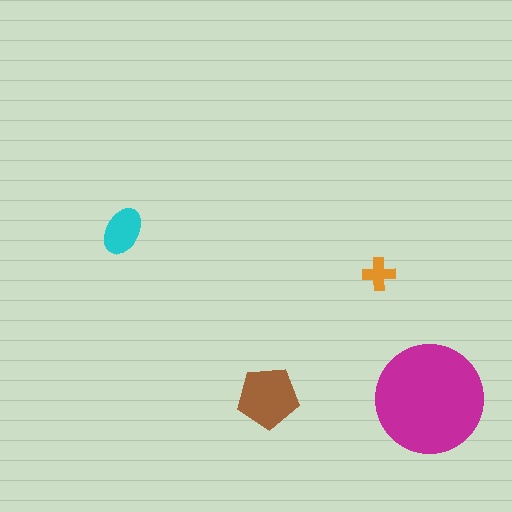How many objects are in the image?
There are 4 objects in the image.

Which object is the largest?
The magenta circle.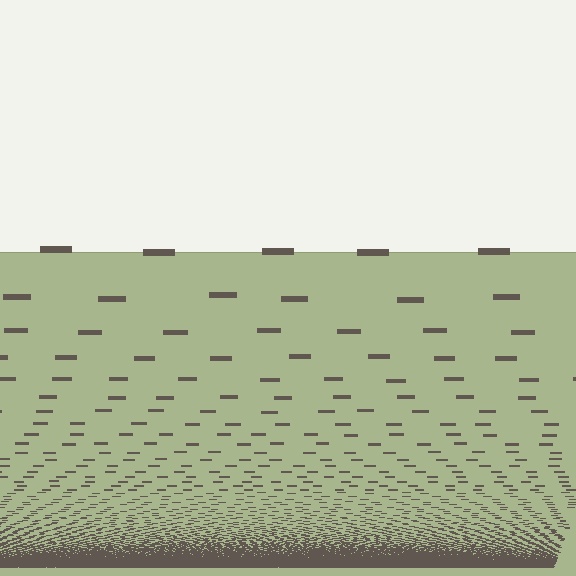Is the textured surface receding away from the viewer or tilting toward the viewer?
The surface appears to tilt toward the viewer. Texture elements get larger and sparser toward the top.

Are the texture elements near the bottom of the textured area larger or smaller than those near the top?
Smaller. The gradient is inverted — elements near the bottom are smaller and denser.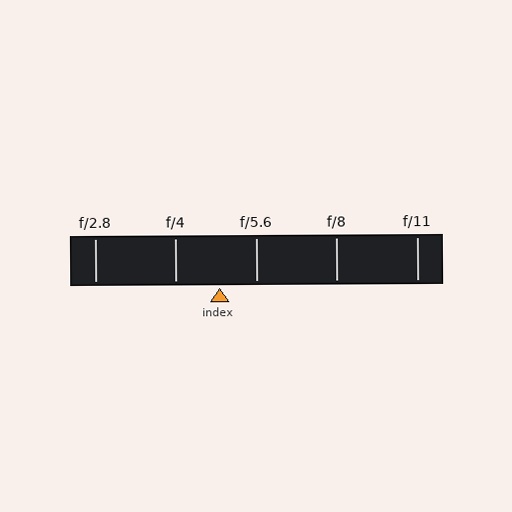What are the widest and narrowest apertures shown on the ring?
The widest aperture shown is f/2.8 and the narrowest is f/11.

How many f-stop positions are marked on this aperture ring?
There are 5 f-stop positions marked.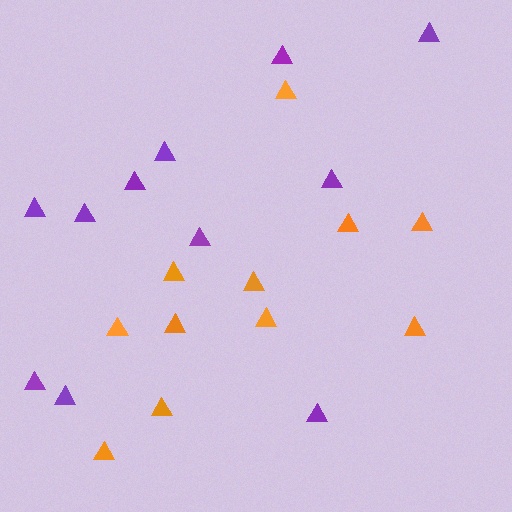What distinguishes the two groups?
There are 2 groups: one group of orange triangles (11) and one group of purple triangles (11).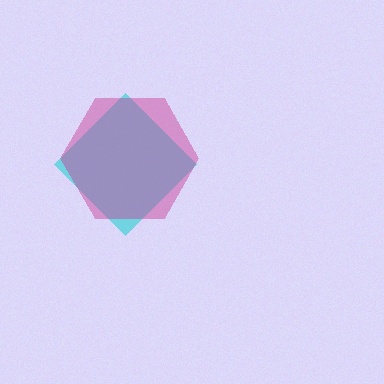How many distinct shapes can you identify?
There are 2 distinct shapes: a cyan diamond, a magenta hexagon.